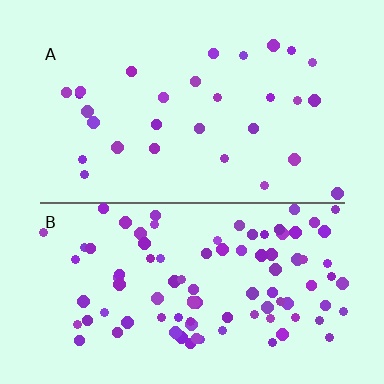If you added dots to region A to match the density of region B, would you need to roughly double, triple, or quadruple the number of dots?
Approximately triple.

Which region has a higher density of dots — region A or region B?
B (the bottom).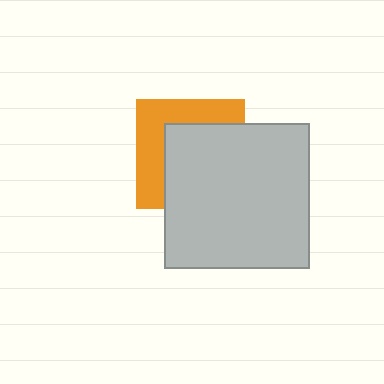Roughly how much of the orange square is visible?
A small part of it is visible (roughly 42%).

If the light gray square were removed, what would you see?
You would see the complete orange square.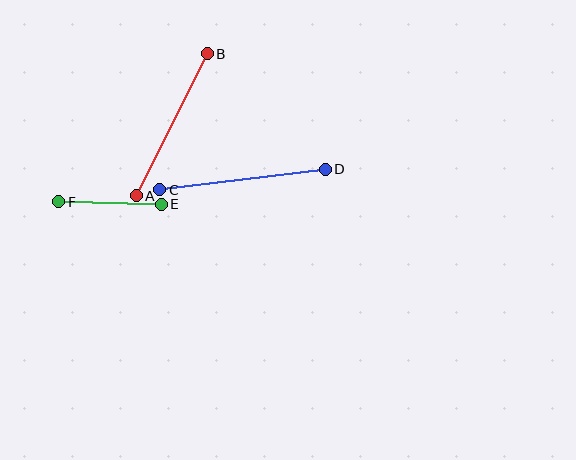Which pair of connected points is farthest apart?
Points C and D are farthest apart.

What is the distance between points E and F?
The distance is approximately 103 pixels.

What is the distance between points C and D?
The distance is approximately 167 pixels.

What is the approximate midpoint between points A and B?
The midpoint is at approximately (172, 125) pixels.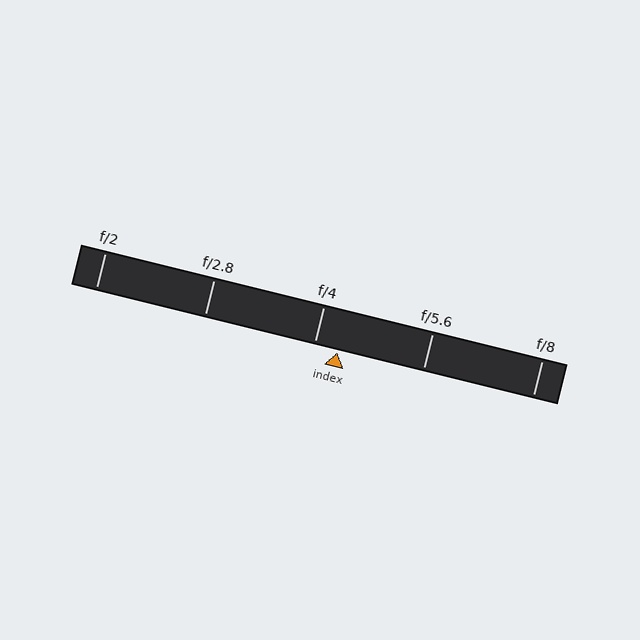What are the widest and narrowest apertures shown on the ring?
The widest aperture shown is f/2 and the narrowest is f/8.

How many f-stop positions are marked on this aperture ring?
There are 5 f-stop positions marked.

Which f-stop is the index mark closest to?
The index mark is closest to f/4.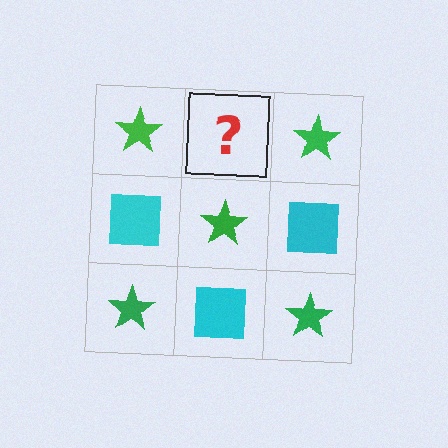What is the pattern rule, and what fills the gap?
The rule is that it alternates green star and cyan square in a checkerboard pattern. The gap should be filled with a cyan square.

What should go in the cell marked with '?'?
The missing cell should contain a cyan square.